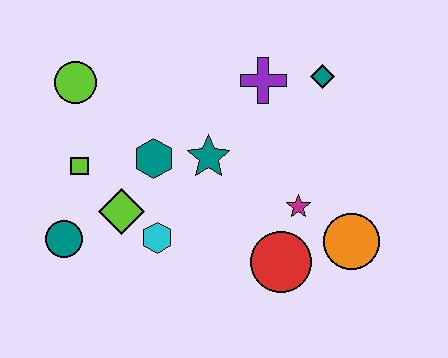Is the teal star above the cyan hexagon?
Yes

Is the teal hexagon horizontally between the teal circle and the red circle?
Yes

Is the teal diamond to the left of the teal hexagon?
No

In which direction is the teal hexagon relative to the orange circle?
The teal hexagon is to the left of the orange circle.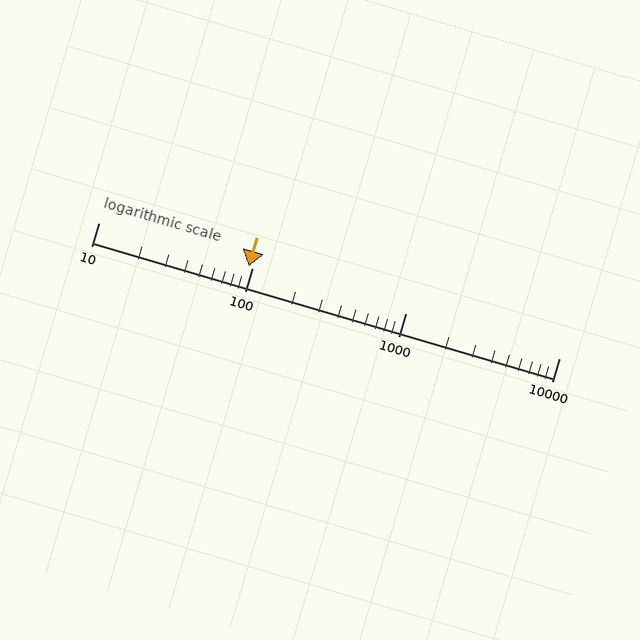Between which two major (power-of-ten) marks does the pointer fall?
The pointer is between 10 and 100.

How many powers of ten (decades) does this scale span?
The scale spans 3 decades, from 10 to 10000.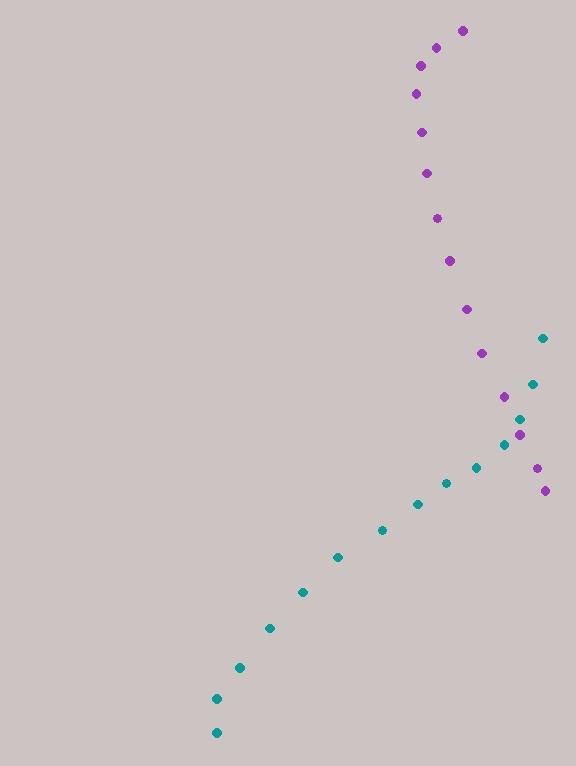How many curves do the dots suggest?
There are 2 distinct paths.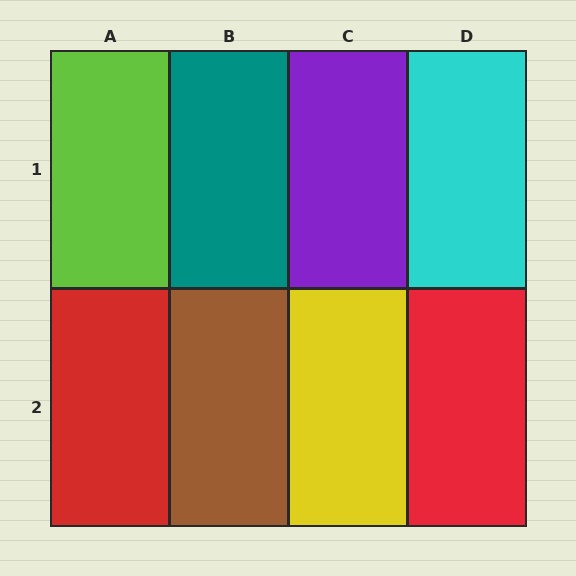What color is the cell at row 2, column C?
Yellow.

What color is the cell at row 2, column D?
Red.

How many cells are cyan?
1 cell is cyan.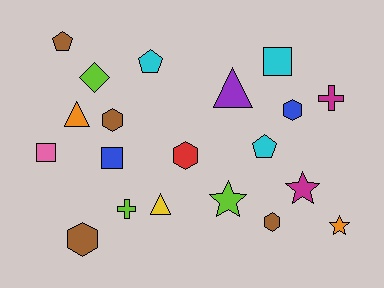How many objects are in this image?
There are 20 objects.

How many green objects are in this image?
There are no green objects.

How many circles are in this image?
There are no circles.